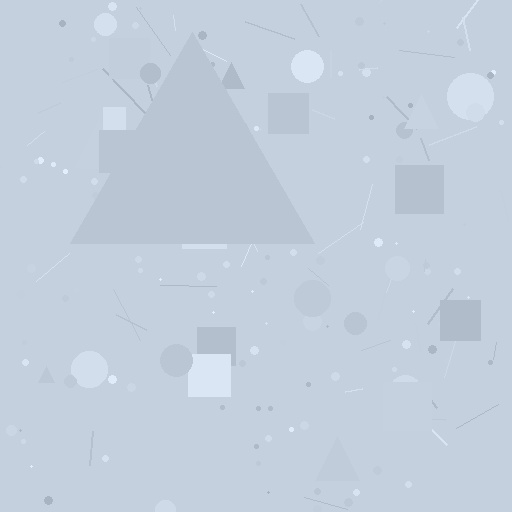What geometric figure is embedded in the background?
A triangle is embedded in the background.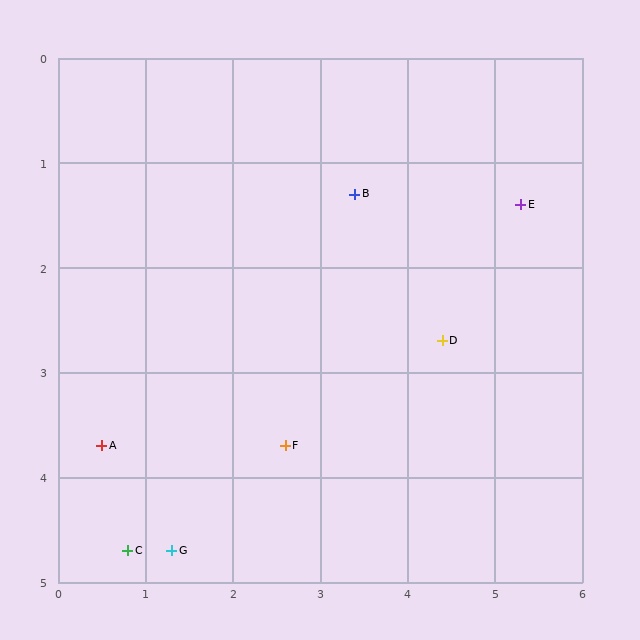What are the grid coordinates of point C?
Point C is at approximately (0.8, 4.7).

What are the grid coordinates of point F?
Point F is at approximately (2.6, 3.7).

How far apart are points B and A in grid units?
Points B and A are about 3.8 grid units apart.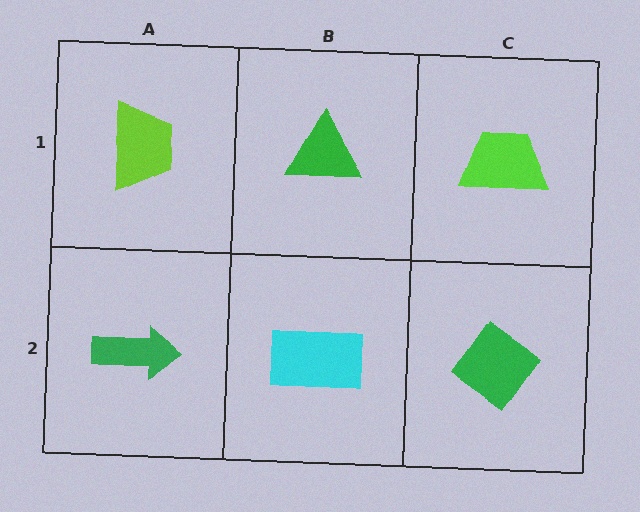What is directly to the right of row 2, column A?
A cyan rectangle.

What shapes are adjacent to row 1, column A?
A green arrow (row 2, column A), a green triangle (row 1, column B).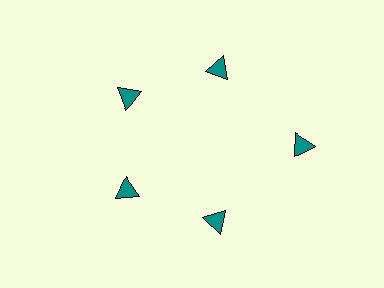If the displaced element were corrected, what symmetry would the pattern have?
It would have 5-fold rotational symmetry — the pattern would map onto itself every 72 degrees.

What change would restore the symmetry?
The symmetry would be restored by moving it inward, back onto the ring so that all 5 triangles sit at equal angles and equal distance from the center.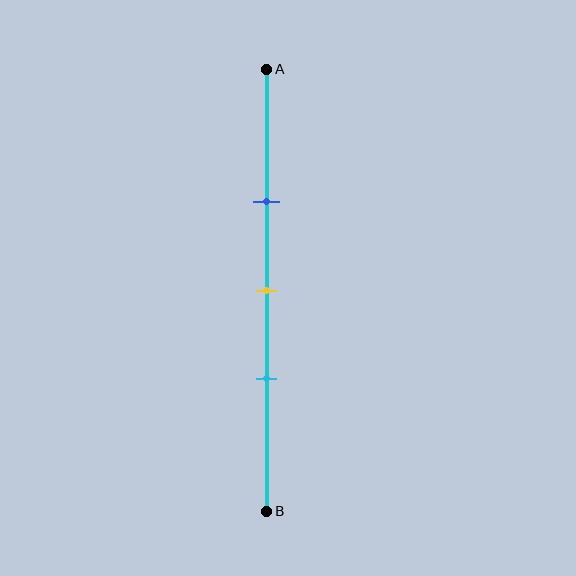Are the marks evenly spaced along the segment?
Yes, the marks are approximately evenly spaced.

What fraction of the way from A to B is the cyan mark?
The cyan mark is approximately 70% (0.7) of the way from A to B.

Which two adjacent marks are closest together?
The yellow and cyan marks are the closest adjacent pair.